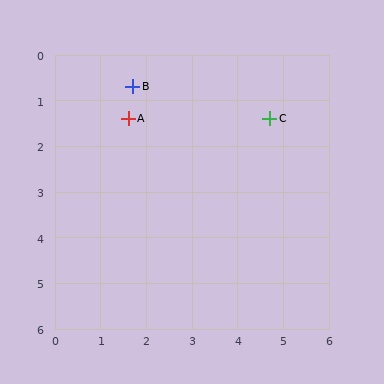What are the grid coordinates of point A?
Point A is at approximately (1.6, 1.4).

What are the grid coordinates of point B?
Point B is at approximately (1.7, 0.7).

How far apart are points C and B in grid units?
Points C and B are about 3.1 grid units apart.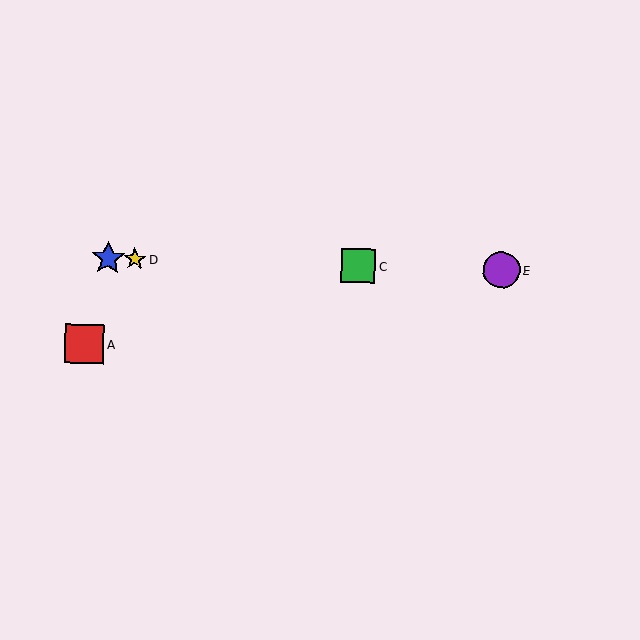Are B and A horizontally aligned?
No, B is at y≈258 and A is at y≈344.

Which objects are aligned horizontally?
Objects B, C, D, E are aligned horizontally.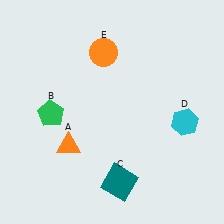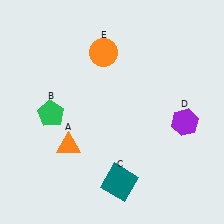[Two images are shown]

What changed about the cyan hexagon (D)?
In Image 1, D is cyan. In Image 2, it changed to purple.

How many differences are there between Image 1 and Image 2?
There is 1 difference between the two images.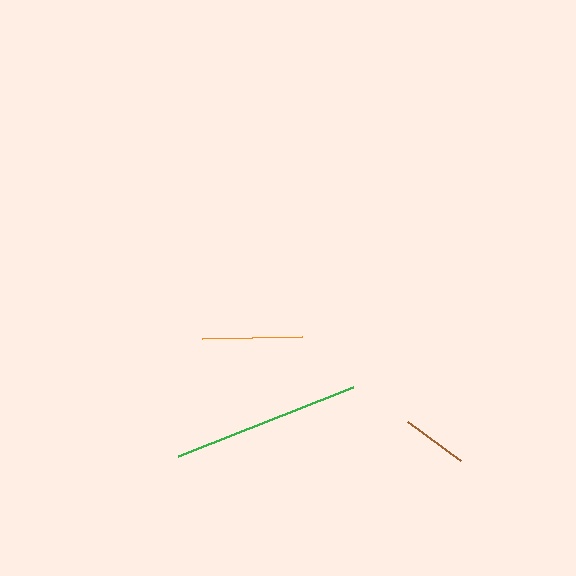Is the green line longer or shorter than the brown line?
The green line is longer than the brown line.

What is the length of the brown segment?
The brown segment is approximately 66 pixels long.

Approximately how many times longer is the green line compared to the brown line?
The green line is approximately 2.8 times the length of the brown line.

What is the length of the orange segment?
The orange segment is approximately 99 pixels long.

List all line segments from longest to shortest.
From longest to shortest: green, orange, brown.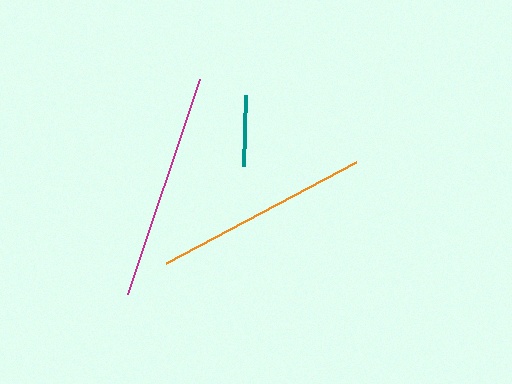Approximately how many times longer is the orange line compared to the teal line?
The orange line is approximately 3.0 times the length of the teal line.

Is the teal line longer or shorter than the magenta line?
The magenta line is longer than the teal line.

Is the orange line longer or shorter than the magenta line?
The magenta line is longer than the orange line.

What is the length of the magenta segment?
The magenta segment is approximately 227 pixels long.